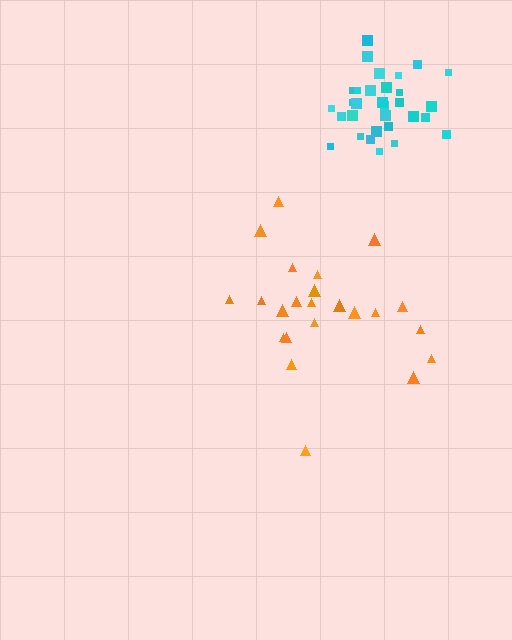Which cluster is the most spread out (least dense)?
Orange.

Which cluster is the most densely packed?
Cyan.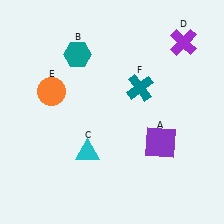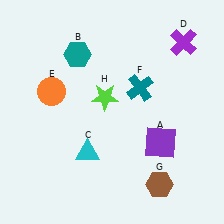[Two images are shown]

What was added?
A brown hexagon (G), a lime star (H) were added in Image 2.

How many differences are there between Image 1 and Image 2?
There are 2 differences between the two images.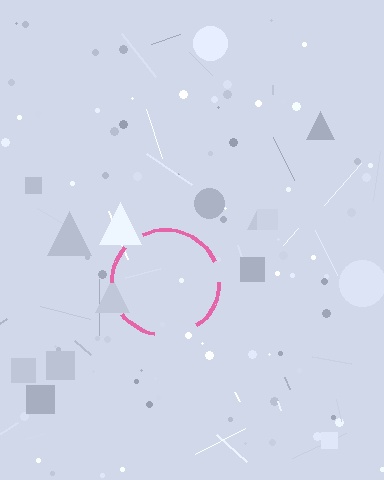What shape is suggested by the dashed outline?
The dashed outline suggests a circle.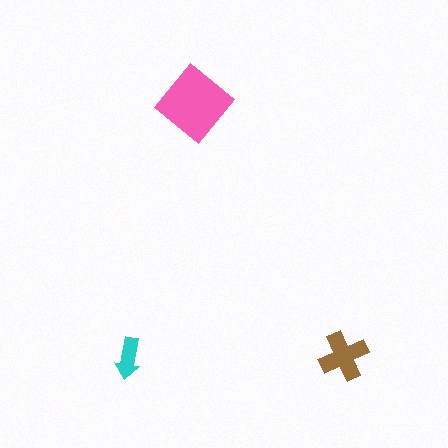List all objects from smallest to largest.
The cyan arrow, the brown cross, the pink diamond.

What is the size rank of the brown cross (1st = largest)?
2nd.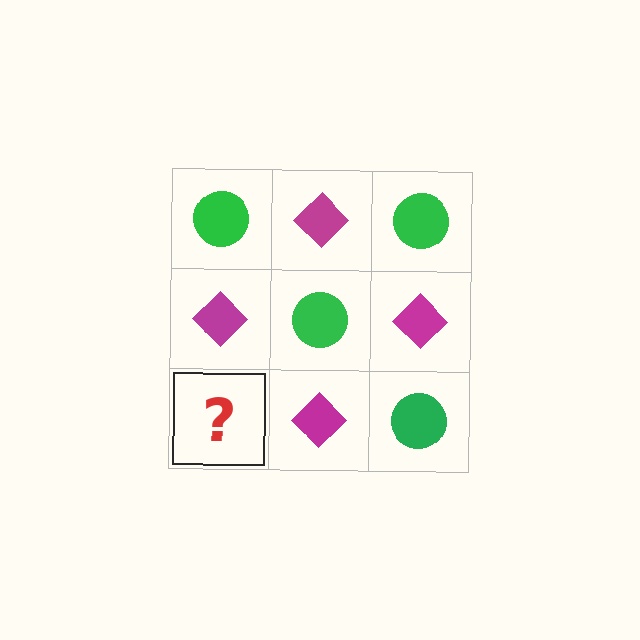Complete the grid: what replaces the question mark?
The question mark should be replaced with a green circle.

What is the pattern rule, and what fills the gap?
The rule is that it alternates green circle and magenta diamond in a checkerboard pattern. The gap should be filled with a green circle.